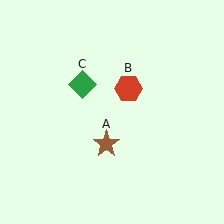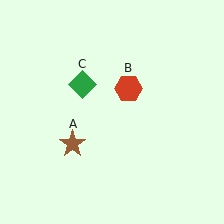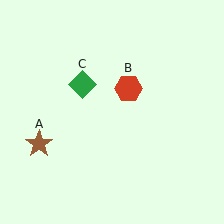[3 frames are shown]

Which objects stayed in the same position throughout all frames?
Red hexagon (object B) and green diamond (object C) remained stationary.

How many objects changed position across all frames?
1 object changed position: brown star (object A).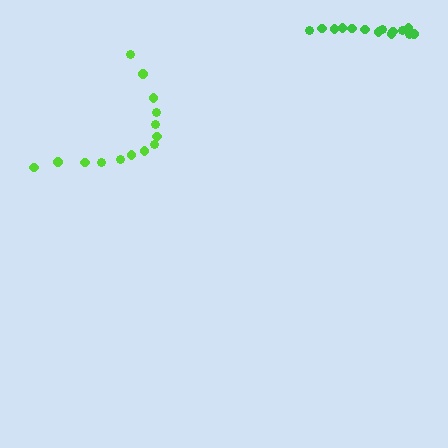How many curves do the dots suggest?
There are 2 distinct paths.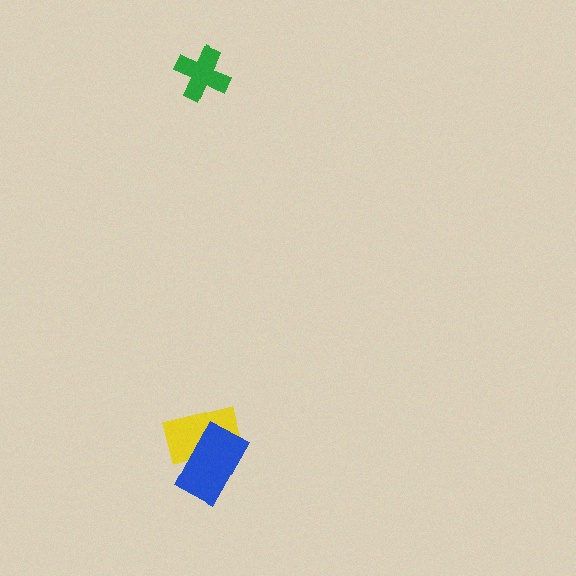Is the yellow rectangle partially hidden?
Yes, it is partially covered by another shape.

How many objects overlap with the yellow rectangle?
1 object overlaps with the yellow rectangle.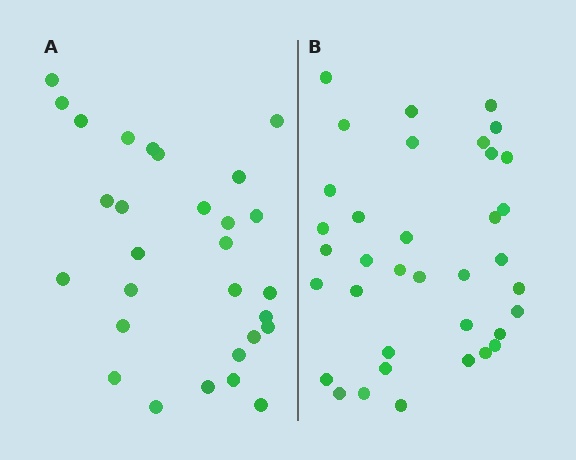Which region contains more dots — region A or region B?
Region B (the right region) has more dots.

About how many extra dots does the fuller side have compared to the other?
Region B has roughly 8 or so more dots than region A.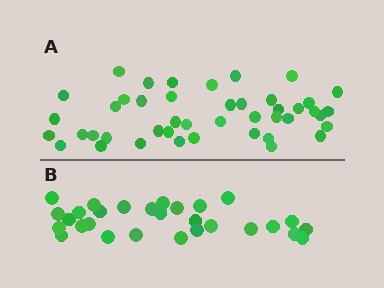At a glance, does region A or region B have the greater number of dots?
Region A (the top region) has more dots.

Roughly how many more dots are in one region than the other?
Region A has approximately 15 more dots than region B.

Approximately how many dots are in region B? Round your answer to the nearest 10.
About 30 dots. (The exact count is 29, which rounds to 30.)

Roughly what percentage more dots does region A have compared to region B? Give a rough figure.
About 50% more.